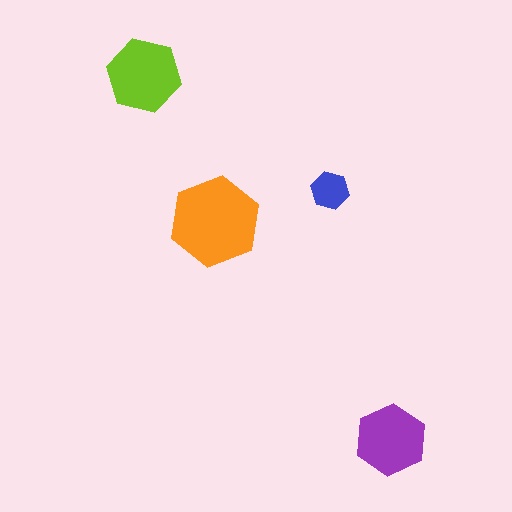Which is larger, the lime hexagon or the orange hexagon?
The orange one.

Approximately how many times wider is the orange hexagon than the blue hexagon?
About 2.5 times wider.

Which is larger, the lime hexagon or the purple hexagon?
The lime one.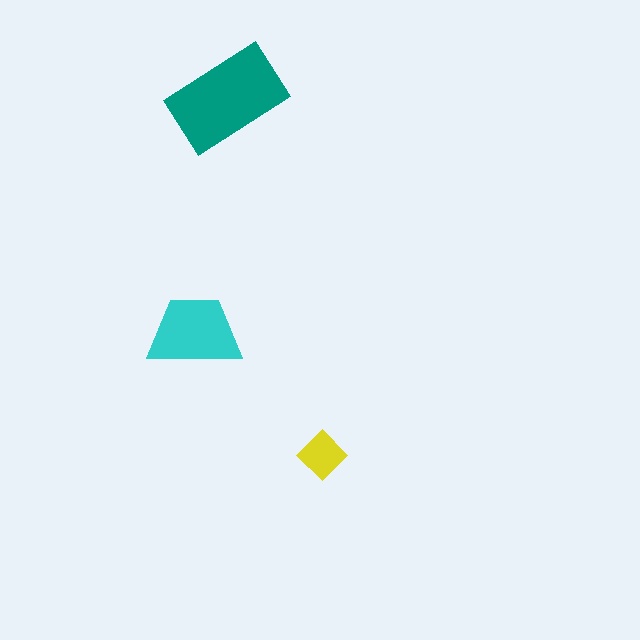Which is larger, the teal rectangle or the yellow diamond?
The teal rectangle.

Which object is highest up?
The teal rectangle is topmost.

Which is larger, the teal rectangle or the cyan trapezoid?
The teal rectangle.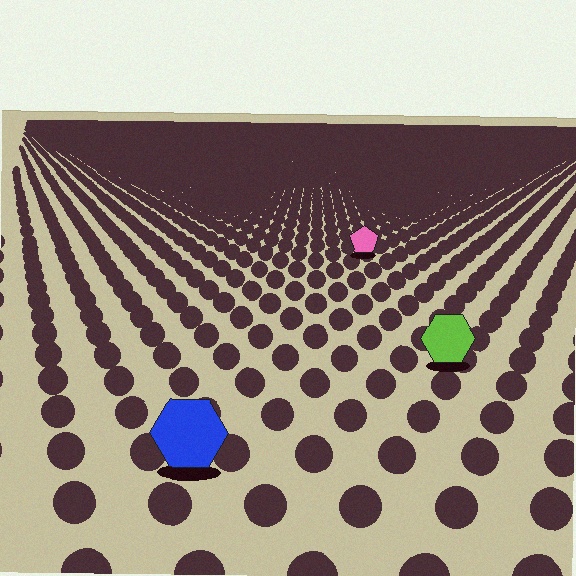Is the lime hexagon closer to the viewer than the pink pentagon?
Yes. The lime hexagon is closer — you can tell from the texture gradient: the ground texture is coarser near it.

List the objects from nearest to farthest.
From nearest to farthest: the blue hexagon, the lime hexagon, the pink pentagon.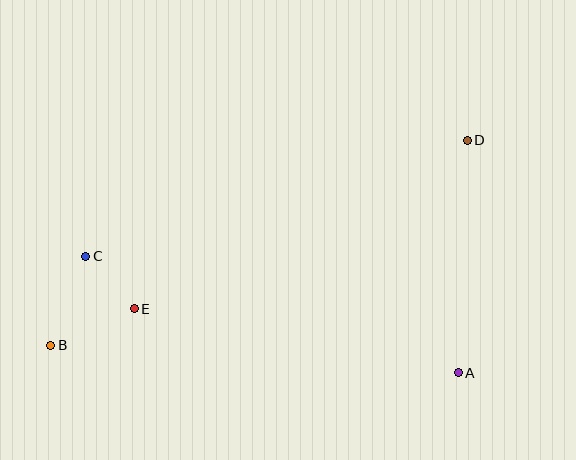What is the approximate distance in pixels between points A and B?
The distance between A and B is approximately 409 pixels.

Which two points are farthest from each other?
Points B and D are farthest from each other.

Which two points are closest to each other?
Points C and E are closest to each other.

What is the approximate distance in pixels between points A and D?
The distance between A and D is approximately 233 pixels.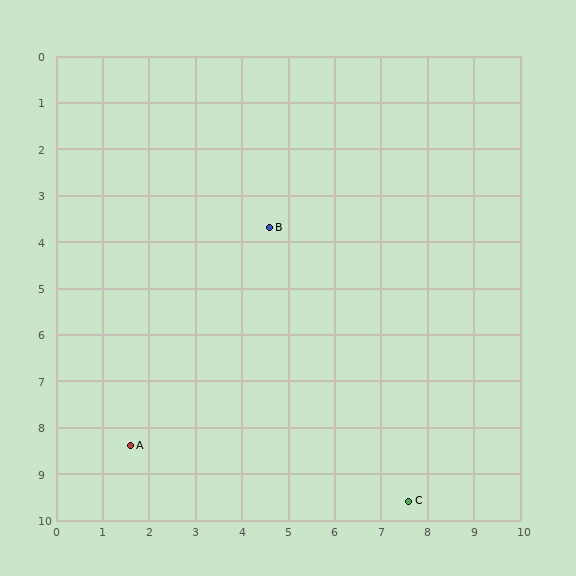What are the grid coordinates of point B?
Point B is at approximately (4.6, 3.7).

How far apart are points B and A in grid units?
Points B and A are about 5.6 grid units apart.